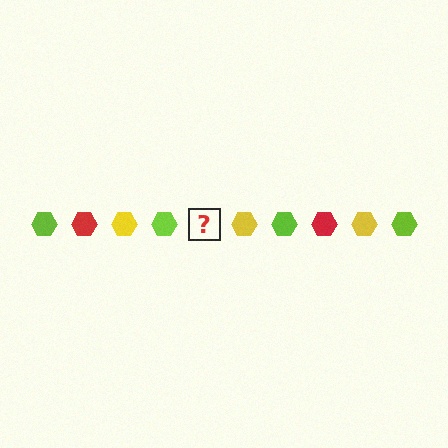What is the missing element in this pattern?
The missing element is a red hexagon.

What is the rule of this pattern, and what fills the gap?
The rule is that the pattern cycles through lime, red, yellow hexagons. The gap should be filled with a red hexagon.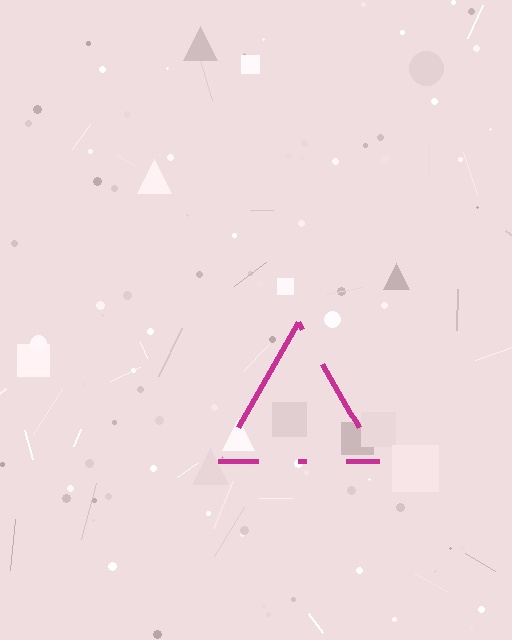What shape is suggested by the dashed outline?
The dashed outline suggests a triangle.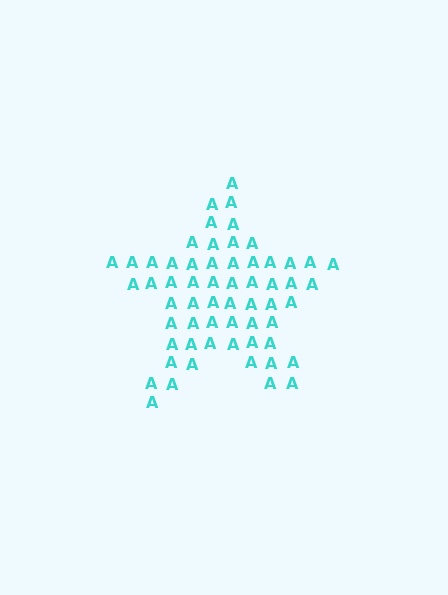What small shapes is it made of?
It is made of small letter A's.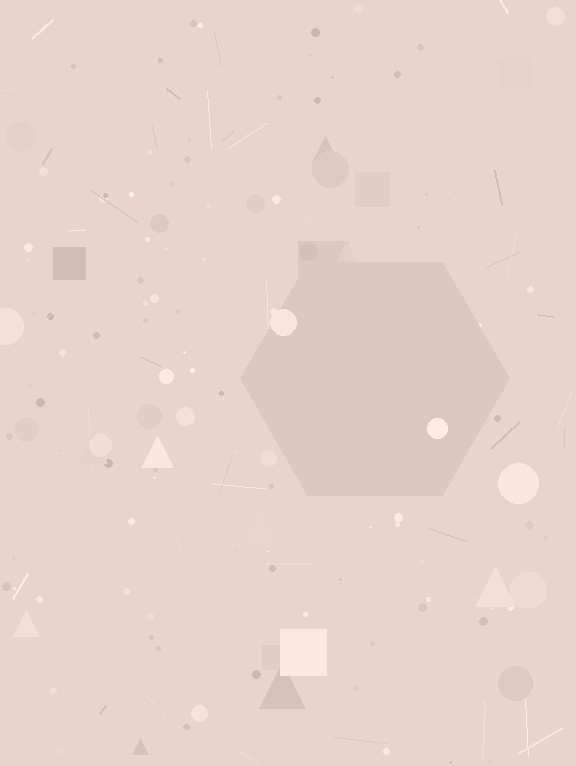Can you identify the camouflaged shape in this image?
The camouflaged shape is a hexagon.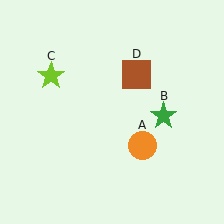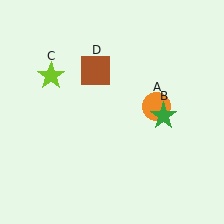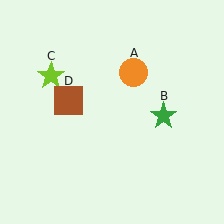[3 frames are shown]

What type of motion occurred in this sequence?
The orange circle (object A), brown square (object D) rotated counterclockwise around the center of the scene.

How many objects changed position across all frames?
2 objects changed position: orange circle (object A), brown square (object D).